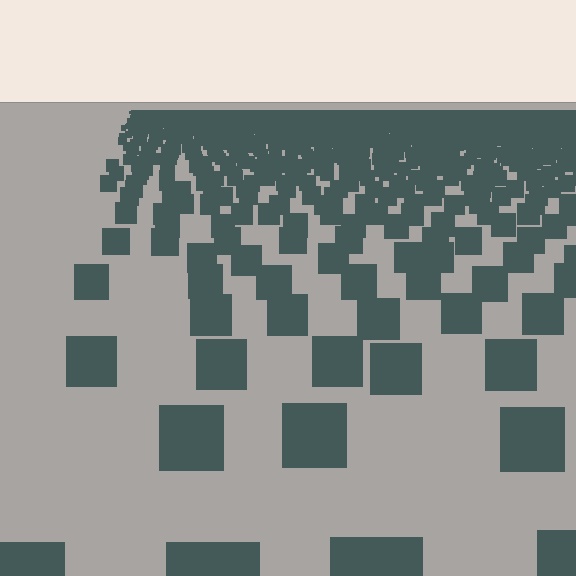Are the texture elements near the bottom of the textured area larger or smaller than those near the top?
Larger. Near the bottom, elements are closer to the viewer and appear at a bigger on-screen size.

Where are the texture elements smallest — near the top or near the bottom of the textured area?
Near the top.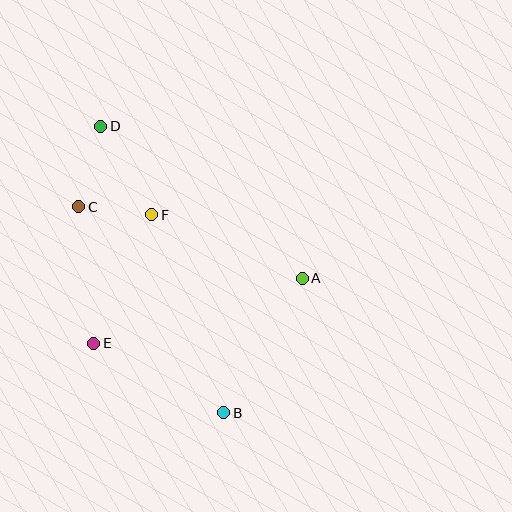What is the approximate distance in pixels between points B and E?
The distance between B and E is approximately 147 pixels.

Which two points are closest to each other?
Points C and F are closest to each other.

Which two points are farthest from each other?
Points B and D are farthest from each other.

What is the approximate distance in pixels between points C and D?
The distance between C and D is approximately 84 pixels.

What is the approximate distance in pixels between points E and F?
The distance between E and F is approximately 141 pixels.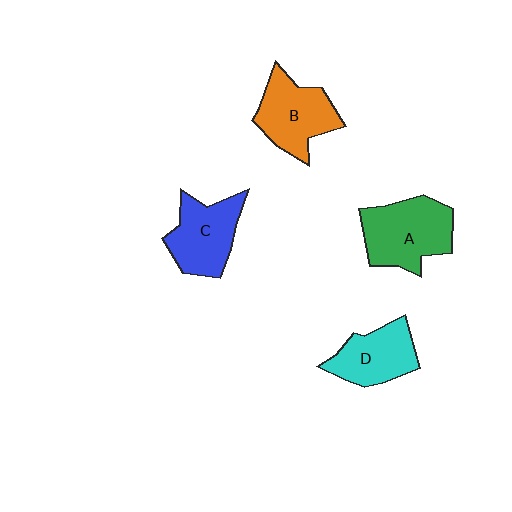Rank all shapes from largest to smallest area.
From largest to smallest: A (green), B (orange), C (blue), D (cyan).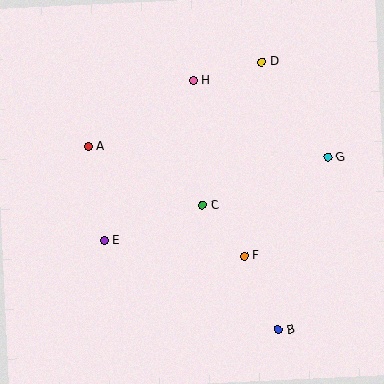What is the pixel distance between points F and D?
The distance between F and D is 195 pixels.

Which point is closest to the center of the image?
Point C at (202, 205) is closest to the center.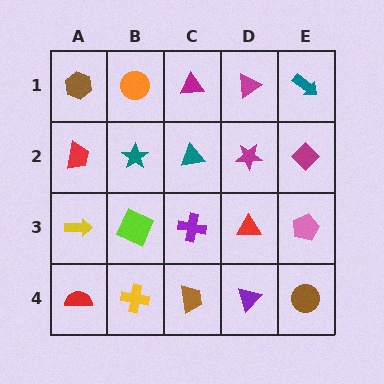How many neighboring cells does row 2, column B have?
4.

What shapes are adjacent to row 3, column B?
A teal star (row 2, column B), a yellow cross (row 4, column B), a yellow arrow (row 3, column A), a purple cross (row 3, column C).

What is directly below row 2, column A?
A yellow arrow.